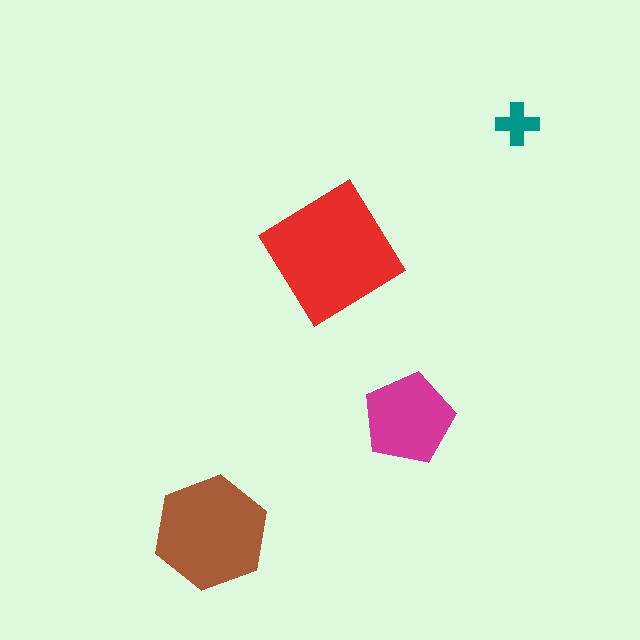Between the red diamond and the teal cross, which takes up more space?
The red diamond.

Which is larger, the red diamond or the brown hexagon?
The red diamond.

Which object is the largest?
The red diamond.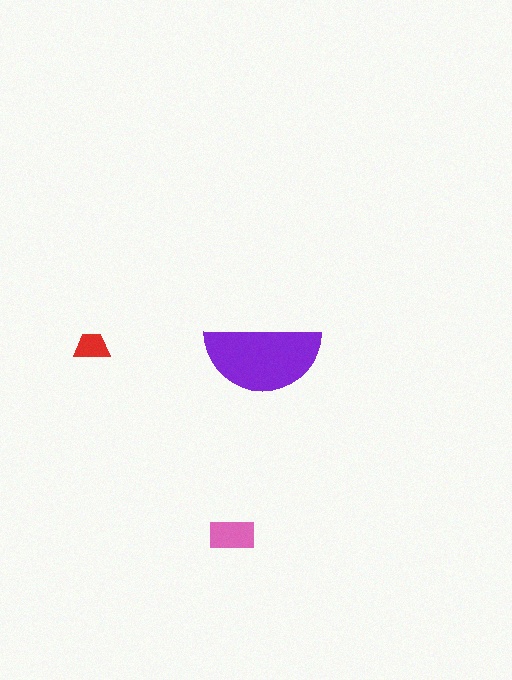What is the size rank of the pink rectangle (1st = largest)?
2nd.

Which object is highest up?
The red trapezoid is topmost.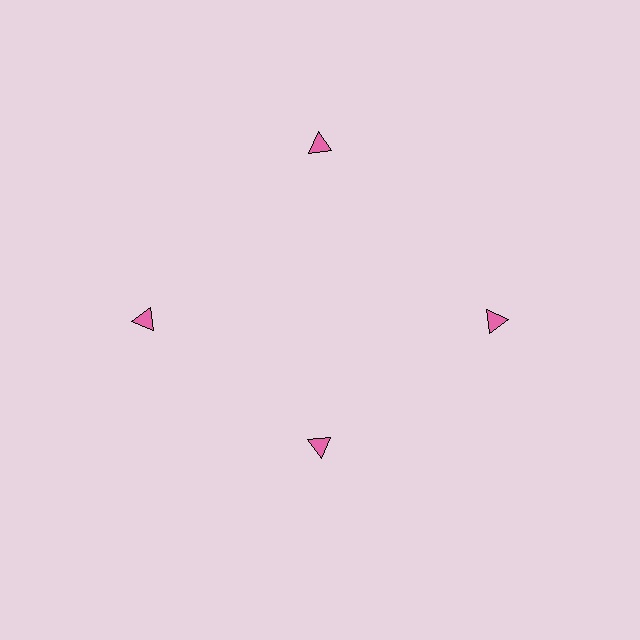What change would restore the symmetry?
The symmetry would be restored by moving it outward, back onto the ring so that all 4 triangles sit at equal angles and equal distance from the center.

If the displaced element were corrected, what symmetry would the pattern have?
It would have 4-fold rotational symmetry — the pattern would map onto itself every 90 degrees.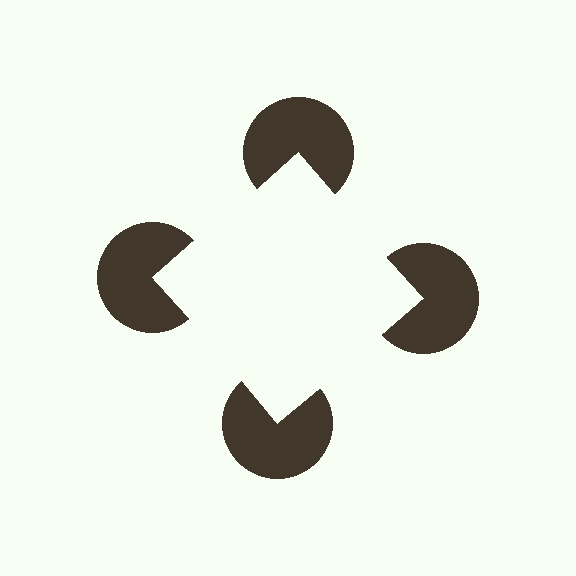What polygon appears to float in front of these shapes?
An illusory square — its edges are inferred from the aligned wedge cuts in the pac-man discs, not physically drawn.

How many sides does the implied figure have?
4 sides.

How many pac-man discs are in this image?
There are 4 — one at each vertex of the illusory square.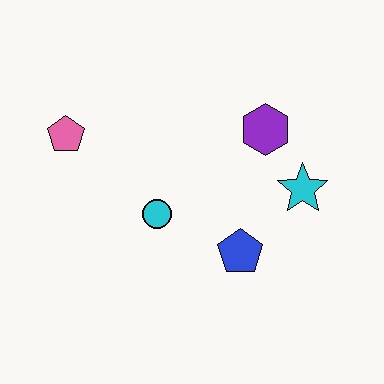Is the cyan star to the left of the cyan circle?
No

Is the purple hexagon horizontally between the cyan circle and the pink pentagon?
No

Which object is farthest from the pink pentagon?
The cyan star is farthest from the pink pentagon.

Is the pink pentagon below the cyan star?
No